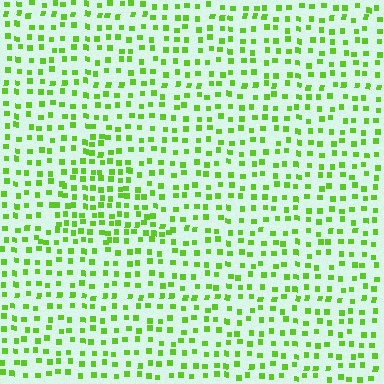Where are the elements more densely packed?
The elements are more densely packed inside the triangle boundary.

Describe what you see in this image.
The image contains small lime elements arranged at two different densities. A triangle-shaped region is visible where the elements are more densely packed than the surrounding area.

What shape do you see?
I see a triangle.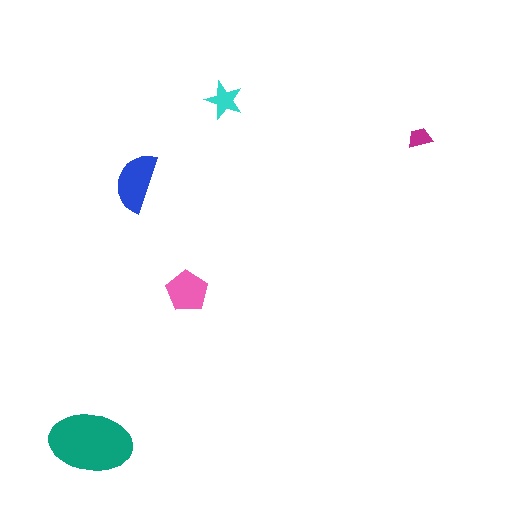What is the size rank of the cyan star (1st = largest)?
4th.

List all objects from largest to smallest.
The teal ellipse, the blue semicircle, the pink pentagon, the cyan star, the magenta trapezoid.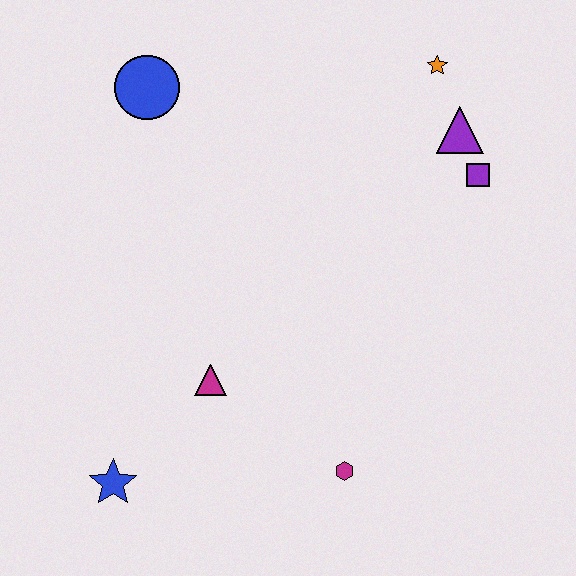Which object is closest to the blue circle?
The orange star is closest to the blue circle.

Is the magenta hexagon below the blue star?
No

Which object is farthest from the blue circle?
The magenta hexagon is farthest from the blue circle.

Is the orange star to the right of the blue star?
Yes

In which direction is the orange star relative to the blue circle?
The orange star is to the right of the blue circle.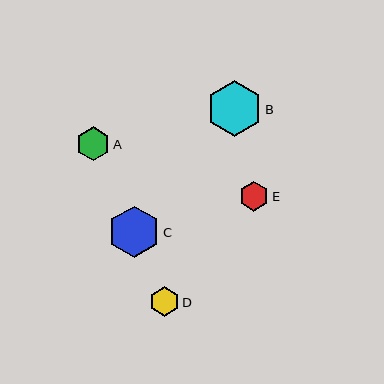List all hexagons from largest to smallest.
From largest to smallest: B, C, A, E, D.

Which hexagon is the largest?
Hexagon B is the largest with a size of approximately 56 pixels.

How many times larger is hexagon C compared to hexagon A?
Hexagon C is approximately 1.5 times the size of hexagon A.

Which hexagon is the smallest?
Hexagon D is the smallest with a size of approximately 29 pixels.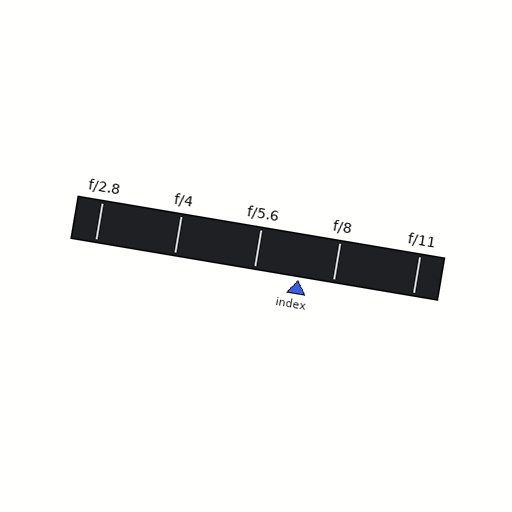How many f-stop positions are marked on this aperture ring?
There are 5 f-stop positions marked.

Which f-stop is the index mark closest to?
The index mark is closest to f/8.